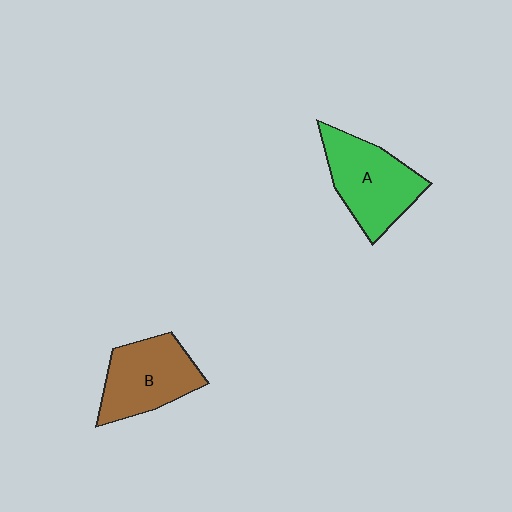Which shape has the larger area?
Shape A (green).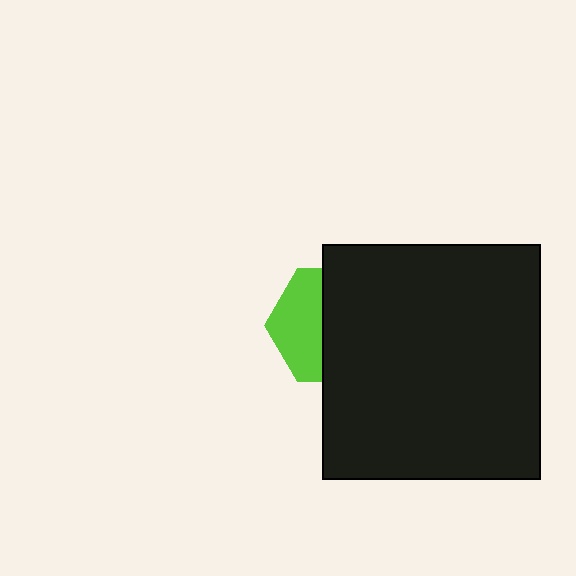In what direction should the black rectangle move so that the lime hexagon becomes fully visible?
The black rectangle should move right. That is the shortest direction to clear the overlap and leave the lime hexagon fully visible.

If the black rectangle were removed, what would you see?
You would see the complete lime hexagon.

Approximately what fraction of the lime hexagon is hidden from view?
Roughly 59% of the lime hexagon is hidden behind the black rectangle.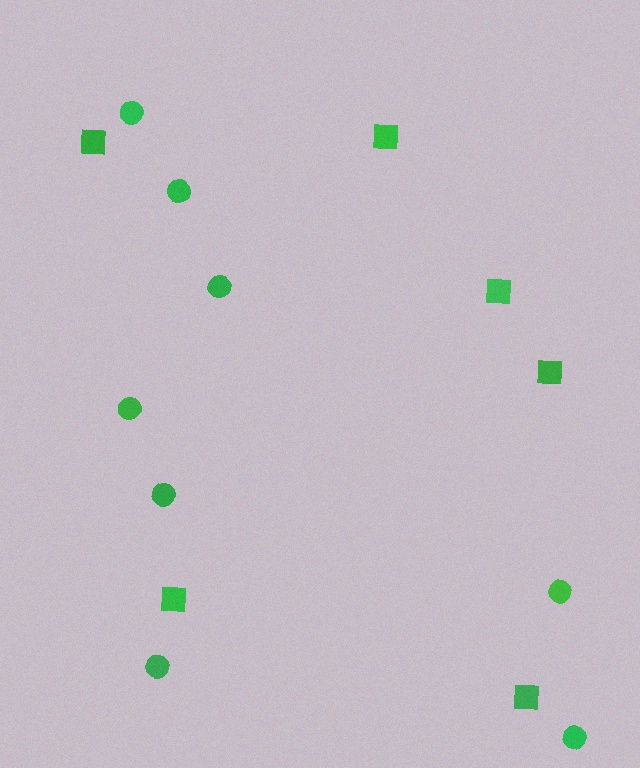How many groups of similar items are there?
There are 2 groups: one group of squares (6) and one group of circles (8).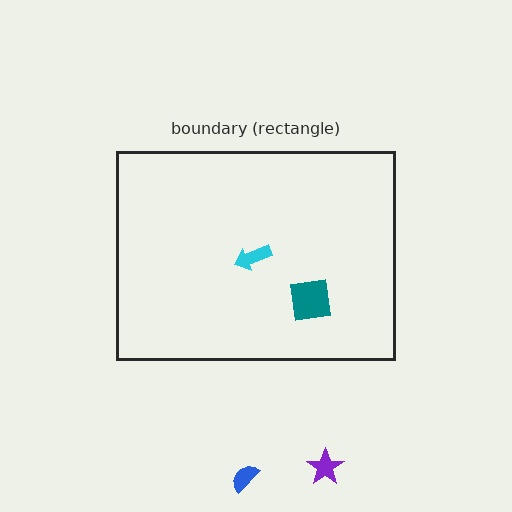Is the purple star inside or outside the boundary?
Outside.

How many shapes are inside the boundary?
2 inside, 2 outside.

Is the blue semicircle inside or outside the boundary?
Outside.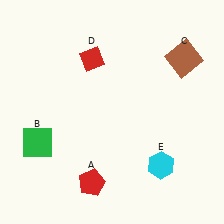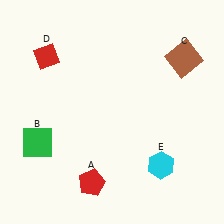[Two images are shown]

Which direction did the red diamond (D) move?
The red diamond (D) moved left.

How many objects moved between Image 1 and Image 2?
1 object moved between the two images.